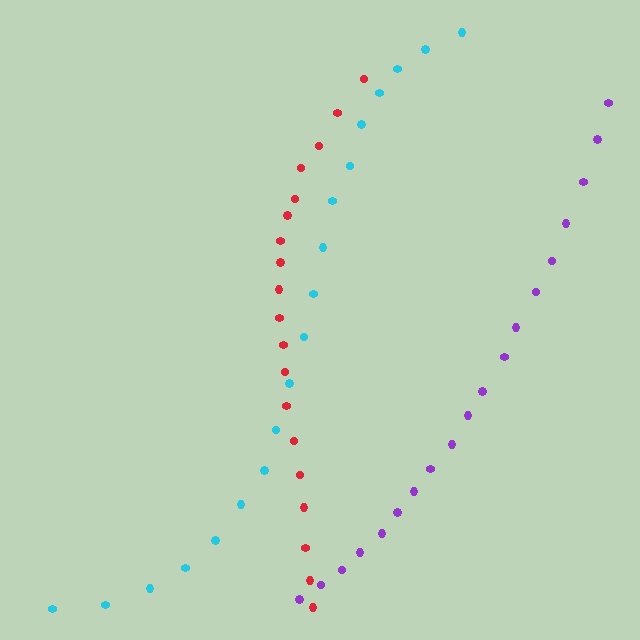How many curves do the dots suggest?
There are 3 distinct paths.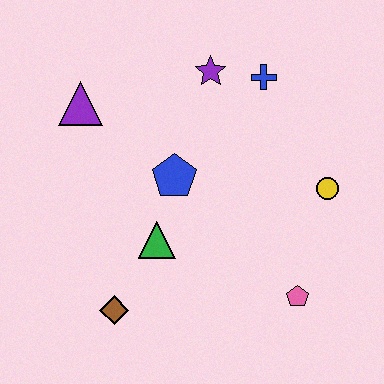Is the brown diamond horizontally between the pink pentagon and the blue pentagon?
No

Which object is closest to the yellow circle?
The pink pentagon is closest to the yellow circle.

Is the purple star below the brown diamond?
No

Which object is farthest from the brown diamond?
The blue cross is farthest from the brown diamond.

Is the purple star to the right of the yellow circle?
No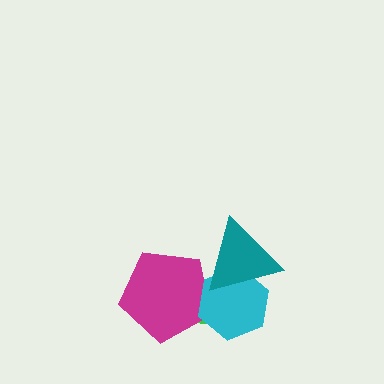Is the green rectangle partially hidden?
Yes, it is partially covered by another shape.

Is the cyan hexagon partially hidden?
Yes, it is partially covered by another shape.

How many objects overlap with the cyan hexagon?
3 objects overlap with the cyan hexagon.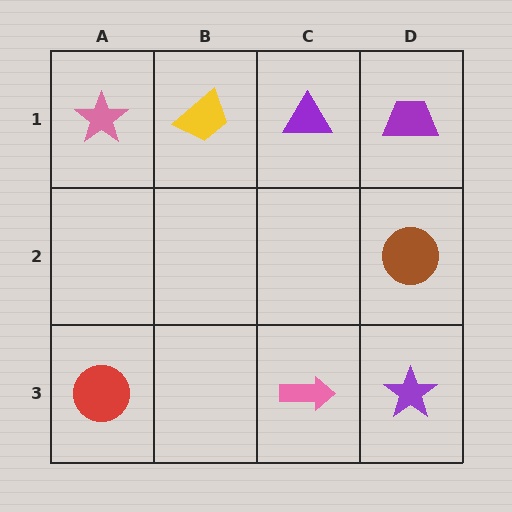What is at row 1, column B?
A yellow trapezoid.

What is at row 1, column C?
A purple triangle.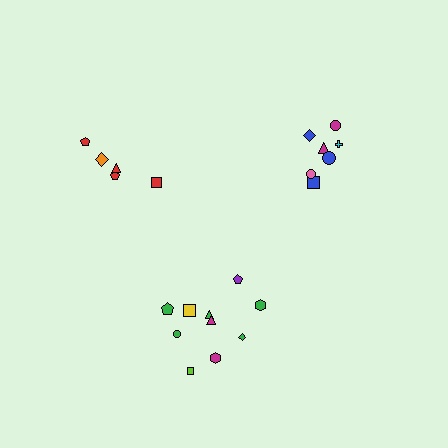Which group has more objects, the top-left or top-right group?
The top-right group.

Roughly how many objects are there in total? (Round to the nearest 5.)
Roughly 20 objects in total.